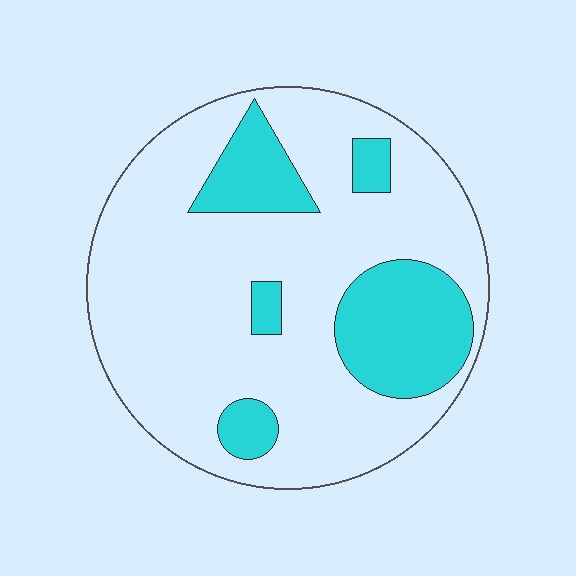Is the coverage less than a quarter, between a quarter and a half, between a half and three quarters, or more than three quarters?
Less than a quarter.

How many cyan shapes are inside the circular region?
5.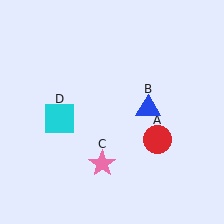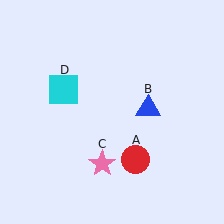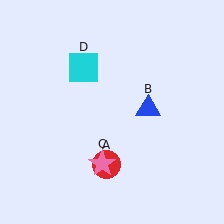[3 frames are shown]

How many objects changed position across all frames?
2 objects changed position: red circle (object A), cyan square (object D).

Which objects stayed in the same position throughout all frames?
Blue triangle (object B) and pink star (object C) remained stationary.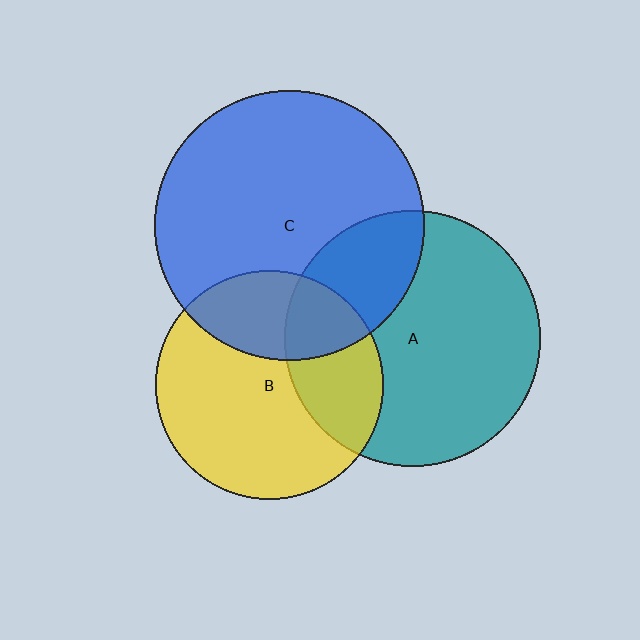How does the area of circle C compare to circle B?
Approximately 1.4 times.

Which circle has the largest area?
Circle C (blue).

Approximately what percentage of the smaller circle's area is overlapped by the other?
Approximately 30%.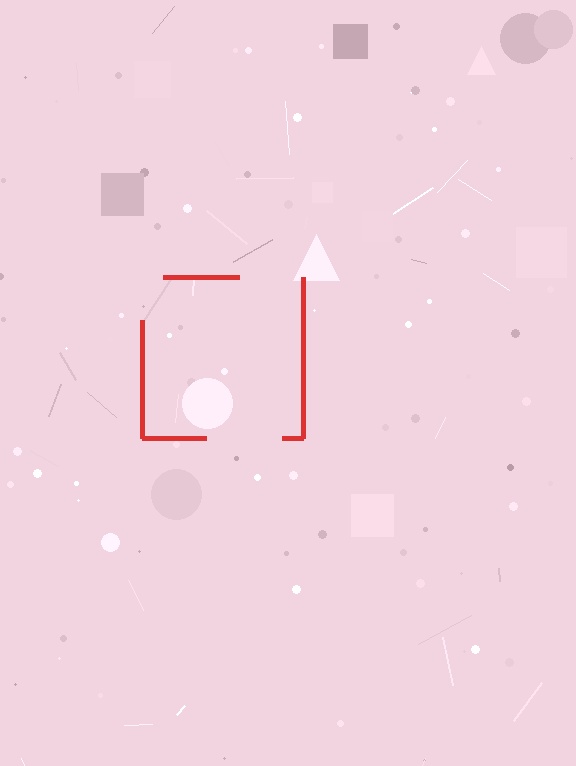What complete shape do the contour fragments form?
The contour fragments form a square.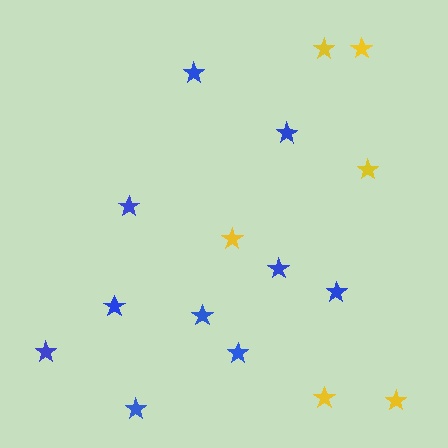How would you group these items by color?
There are 2 groups: one group of blue stars (10) and one group of yellow stars (6).